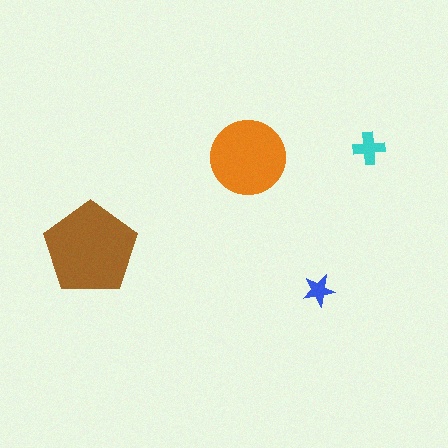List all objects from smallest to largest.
The blue star, the cyan cross, the orange circle, the brown pentagon.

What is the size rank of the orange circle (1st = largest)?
2nd.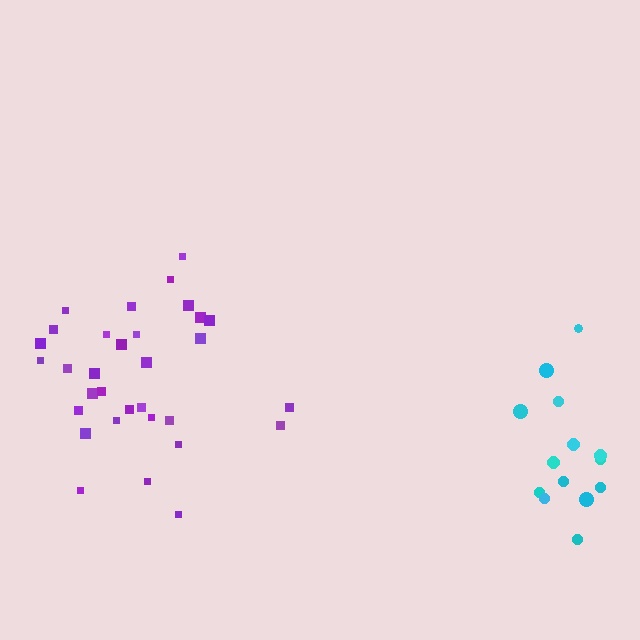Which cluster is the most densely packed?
Purple.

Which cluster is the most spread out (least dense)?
Cyan.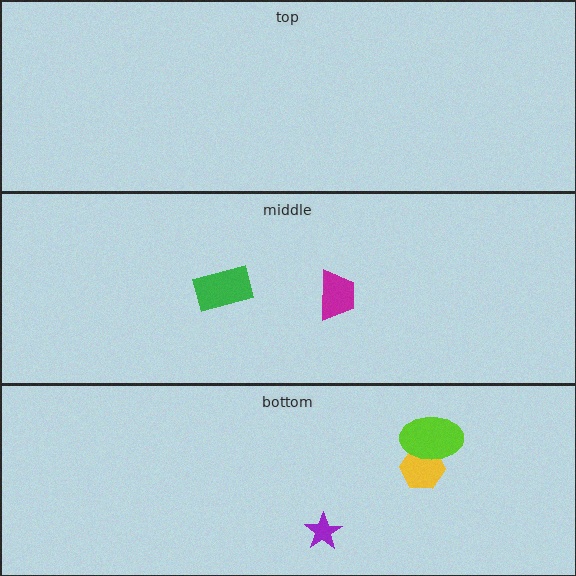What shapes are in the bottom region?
The purple star, the yellow hexagon, the lime ellipse.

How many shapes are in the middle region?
2.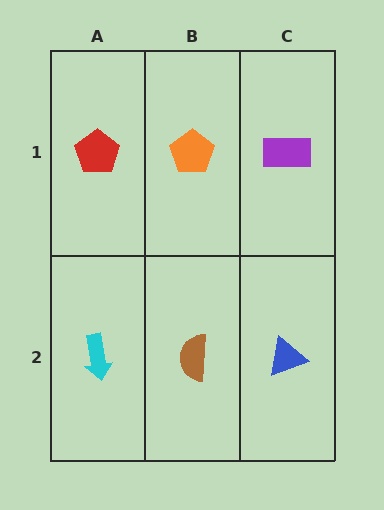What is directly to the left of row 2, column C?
A brown semicircle.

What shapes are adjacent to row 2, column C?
A purple rectangle (row 1, column C), a brown semicircle (row 2, column B).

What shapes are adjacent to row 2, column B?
An orange pentagon (row 1, column B), a cyan arrow (row 2, column A), a blue triangle (row 2, column C).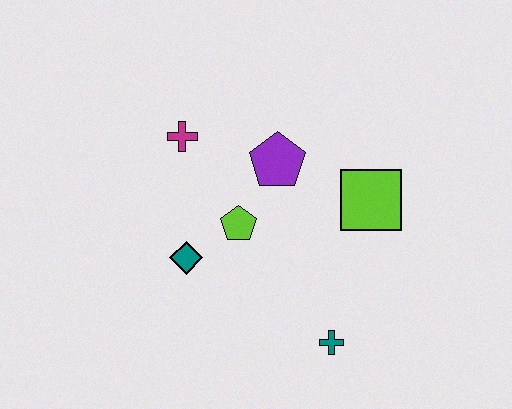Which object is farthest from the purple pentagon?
The teal cross is farthest from the purple pentagon.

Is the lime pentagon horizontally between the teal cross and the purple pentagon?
No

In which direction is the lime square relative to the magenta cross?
The lime square is to the right of the magenta cross.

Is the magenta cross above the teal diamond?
Yes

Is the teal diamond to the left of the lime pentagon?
Yes